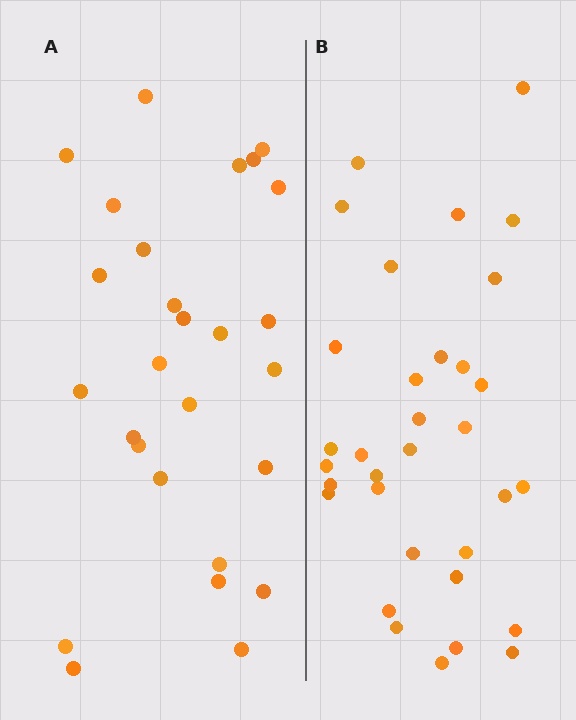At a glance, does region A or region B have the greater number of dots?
Region B (the right region) has more dots.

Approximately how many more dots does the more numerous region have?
Region B has about 6 more dots than region A.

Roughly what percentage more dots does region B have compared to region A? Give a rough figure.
About 20% more.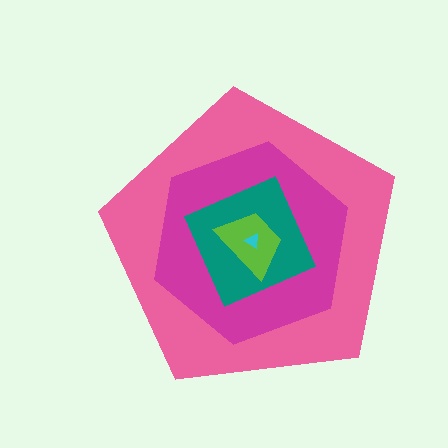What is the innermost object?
The cyan triangle.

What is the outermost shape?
The pink pentagon.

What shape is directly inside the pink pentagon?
The magenta hexagon.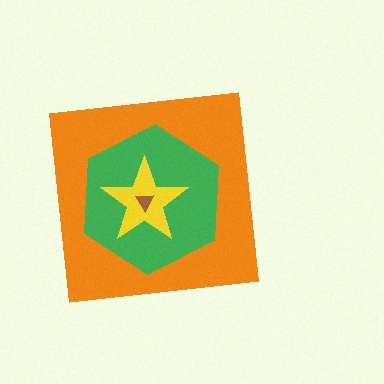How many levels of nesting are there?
4.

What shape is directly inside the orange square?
The green hexagon.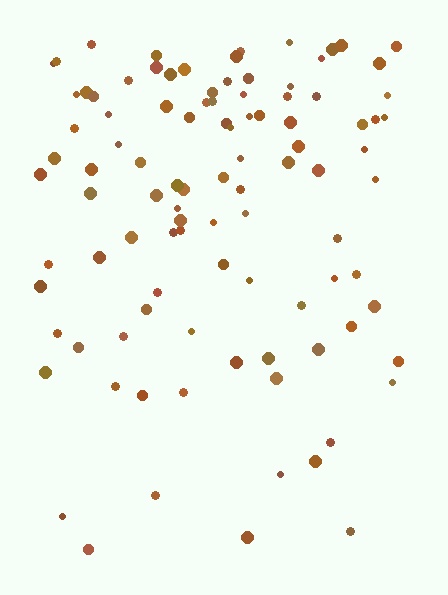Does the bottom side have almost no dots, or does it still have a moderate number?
Still a moderate number, just noticeably fewer than the top.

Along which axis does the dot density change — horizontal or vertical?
Vertical.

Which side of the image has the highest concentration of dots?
The top.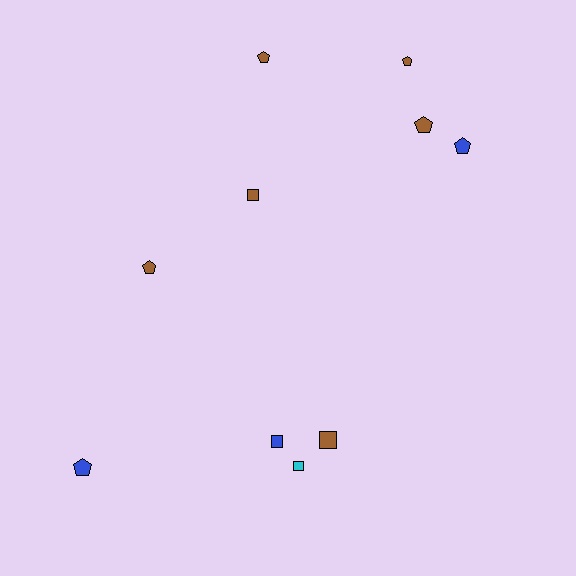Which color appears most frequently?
Brown, with 6 objects.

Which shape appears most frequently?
Pentagon, with 6 objects.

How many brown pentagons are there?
There are 4 brown pentagons.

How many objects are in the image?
There are 10 objects.